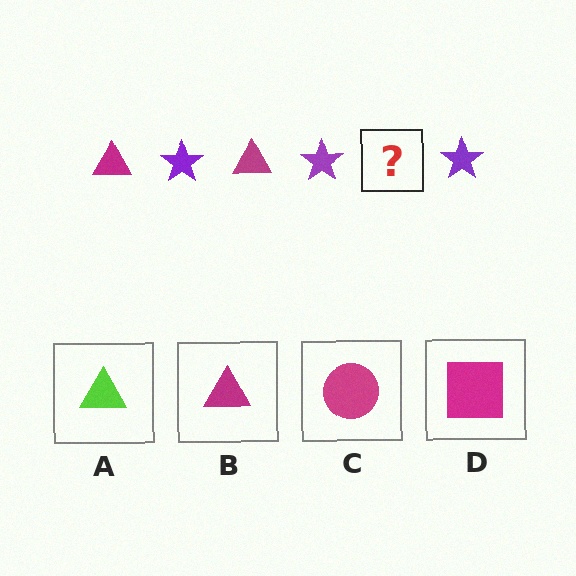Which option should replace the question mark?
Option B.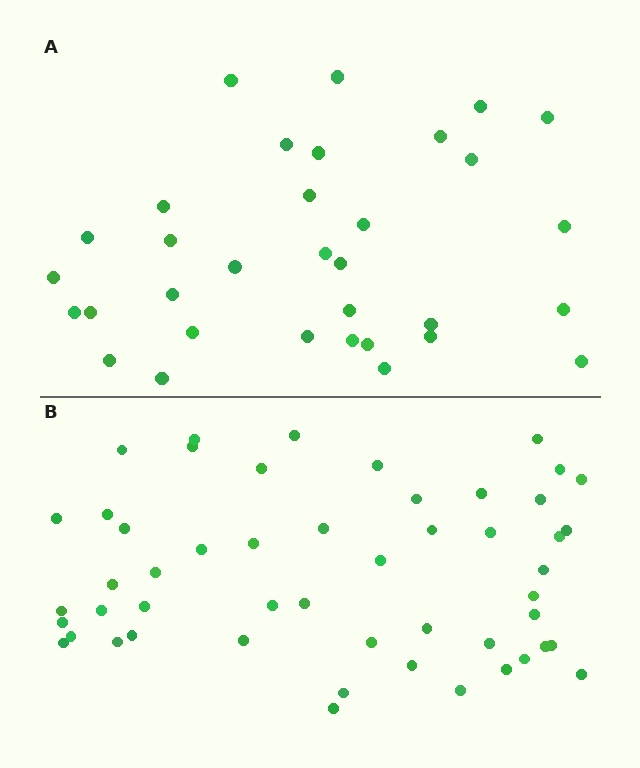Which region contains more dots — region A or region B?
Region B (the bottom region) has more dots.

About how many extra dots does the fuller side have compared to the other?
Region B has approximately 20 more dots than region A.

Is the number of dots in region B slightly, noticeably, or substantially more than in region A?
Region B has substantially more. The ratio is roughly 1.5 to 1.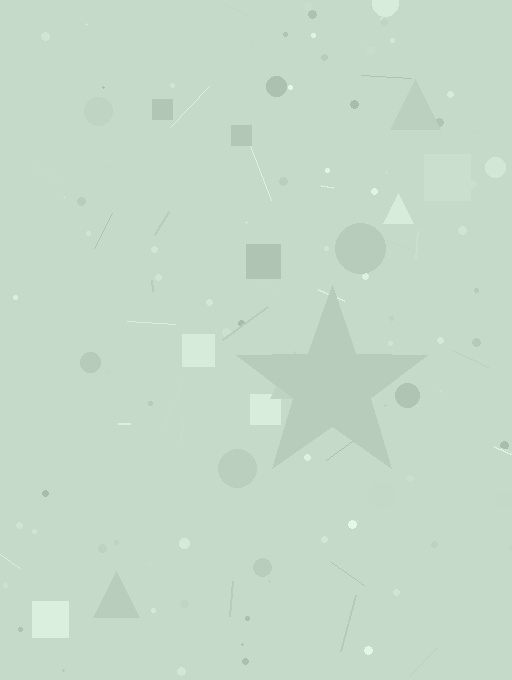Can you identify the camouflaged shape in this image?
The camouflaged shape is a star.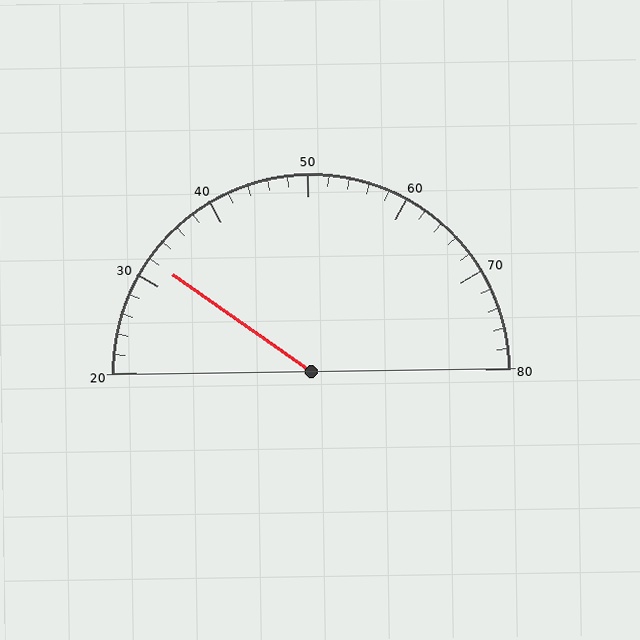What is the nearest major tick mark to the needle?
The nearest major tick mark is 30.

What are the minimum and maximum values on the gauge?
The gauge ranges from 20 to 80.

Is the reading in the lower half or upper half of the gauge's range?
The reading is in the lower half of the range (20 to 80).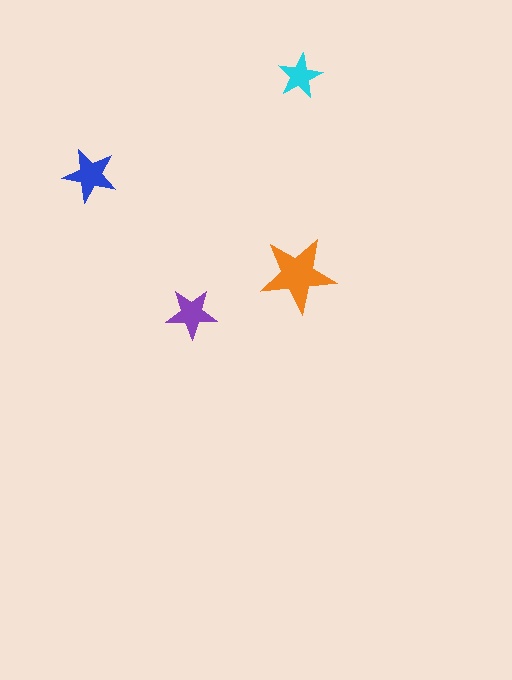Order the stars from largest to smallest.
the orange one, the blue one, the purple one, the cyan one.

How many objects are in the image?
There are 4 objects in the image.